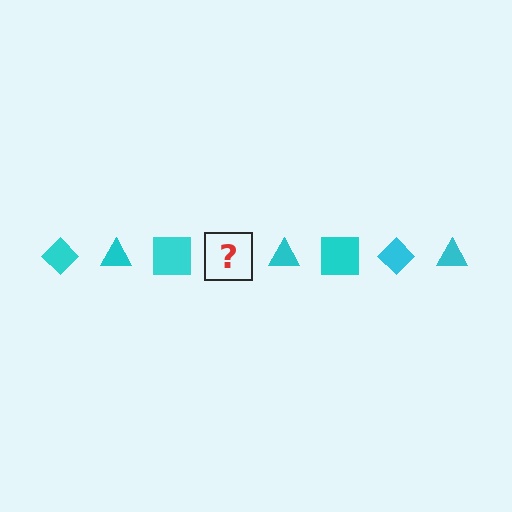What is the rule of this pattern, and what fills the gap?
The rule is that the pattern cycles through diamond, triangle, square shapes in cyan. The gap should be filled with a cyan diamond.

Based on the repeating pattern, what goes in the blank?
The blank should be a cyan diamond.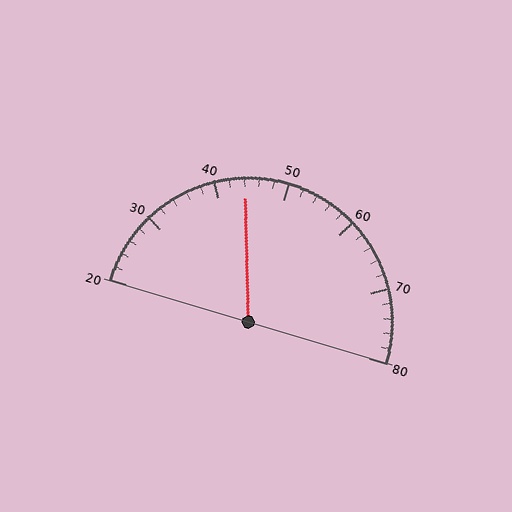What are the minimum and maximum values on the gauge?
The gauge ranges from 20 to 80.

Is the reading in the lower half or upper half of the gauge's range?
The reading is in the lower half of the range (20 to 80).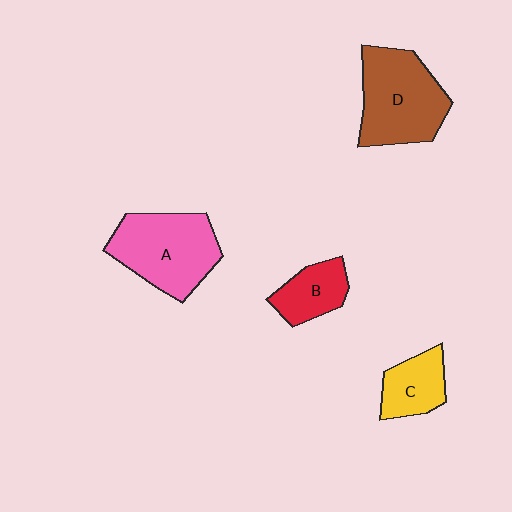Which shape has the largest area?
Shape D (brown).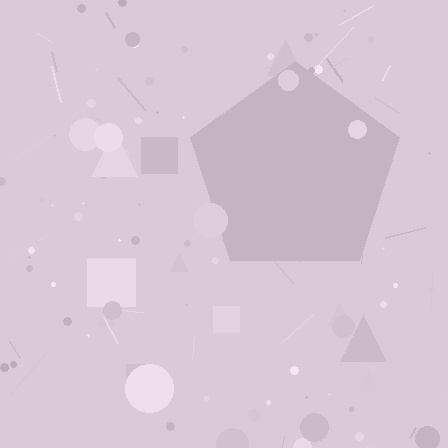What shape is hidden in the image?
A pentagon is hidden in the image.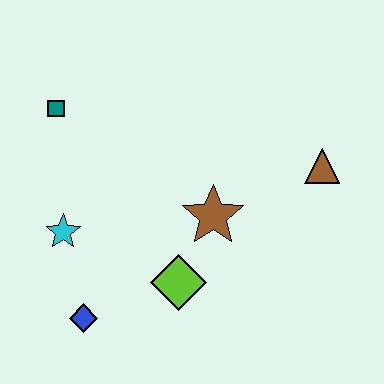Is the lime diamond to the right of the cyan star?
Yes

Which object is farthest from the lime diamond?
The teal square is farthest from the lime diamond.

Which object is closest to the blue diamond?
The cyan star is closest to the blue diamond.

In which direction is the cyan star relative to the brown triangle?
The cyan star is to the left of the brown triangle.